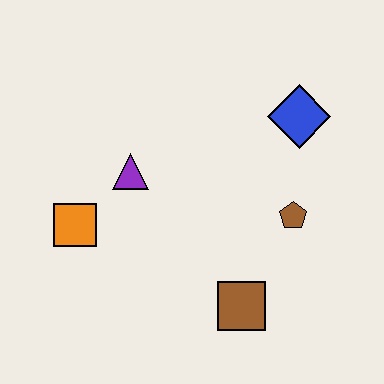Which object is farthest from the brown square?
The blue diamond is farthest from the brown square.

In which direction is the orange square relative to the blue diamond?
The orange square is to the left of the blue diamond.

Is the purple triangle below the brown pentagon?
No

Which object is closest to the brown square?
The brown pentagon is closest to the brown square.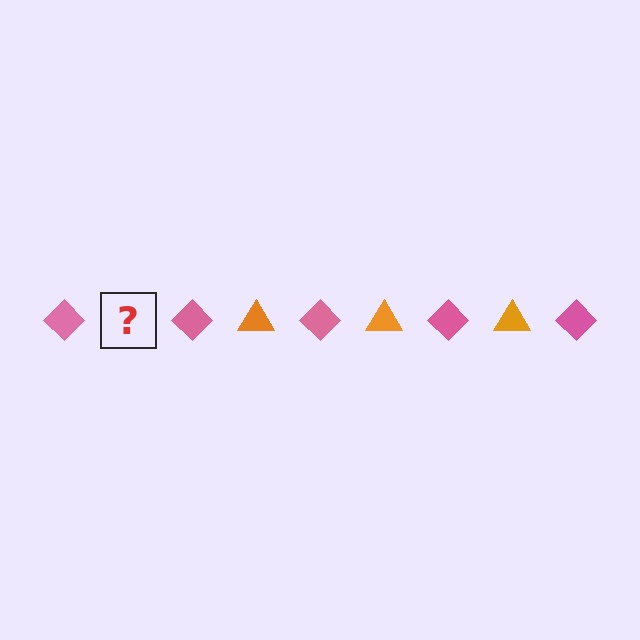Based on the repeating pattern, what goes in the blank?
The blank should be an orange triangle.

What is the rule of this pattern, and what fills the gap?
The rule is that the pattern alternates between pink diamond and orange triangle. The gap should be filled with an orange triangle.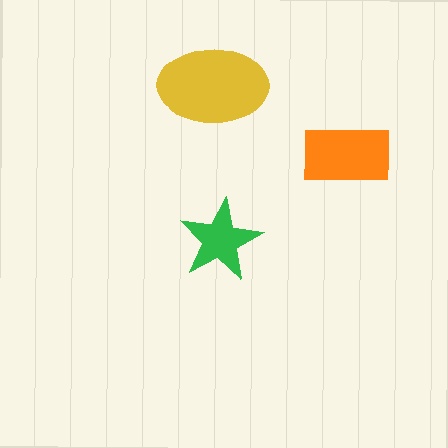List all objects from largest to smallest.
The yellow ellipse, the orange rectangle, the green star.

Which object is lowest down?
The green star is bottommost.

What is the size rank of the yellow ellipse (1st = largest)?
1st.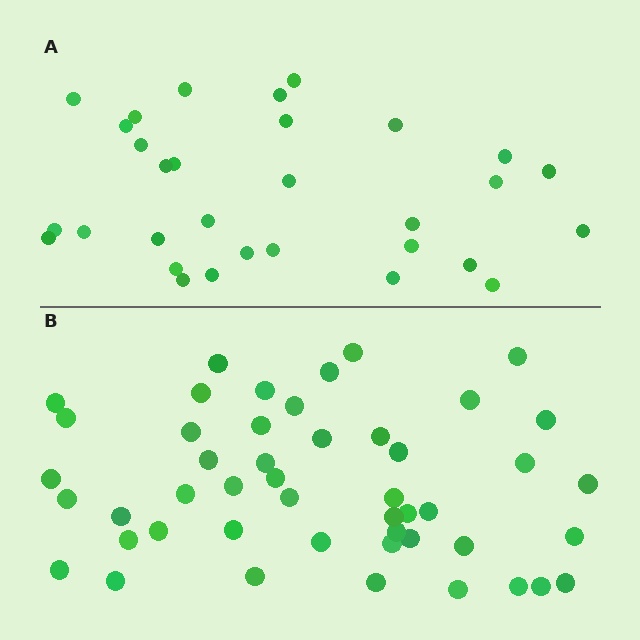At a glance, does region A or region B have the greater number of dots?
Region B (the bottom region) has more dots.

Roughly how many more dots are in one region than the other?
Region B has approximately 15 more dots than region A.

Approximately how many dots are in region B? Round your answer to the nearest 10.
About 50 dots. (The exact count is 48, which rounds to 50.)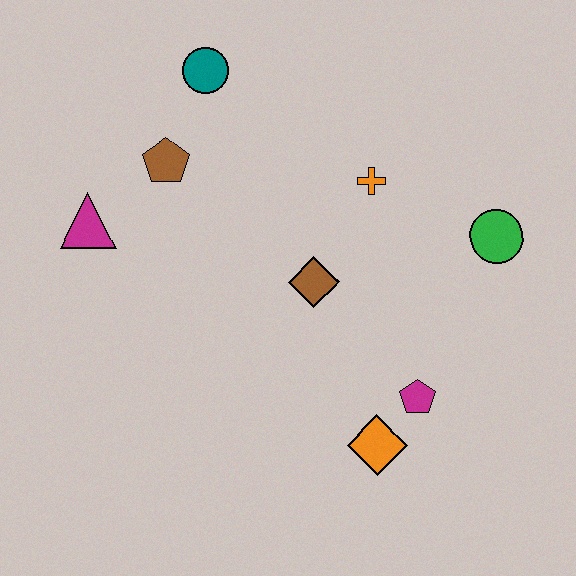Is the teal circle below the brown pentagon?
No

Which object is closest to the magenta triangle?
The brown pentagon is closest to the magenta triangle.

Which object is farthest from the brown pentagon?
The orange diamond is farthest from the brown pentagon.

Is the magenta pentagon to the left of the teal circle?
No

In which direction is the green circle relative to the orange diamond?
The green circle is above the orange diamond.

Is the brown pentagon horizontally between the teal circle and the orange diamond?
No